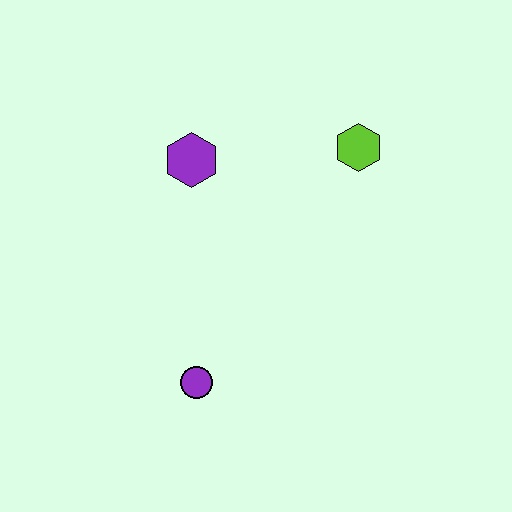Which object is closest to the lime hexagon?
The purple hexagon is closest to the lime hexagon.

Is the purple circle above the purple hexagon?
No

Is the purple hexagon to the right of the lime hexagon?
No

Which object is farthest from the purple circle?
The lime hexagon is farthest from the purple circle.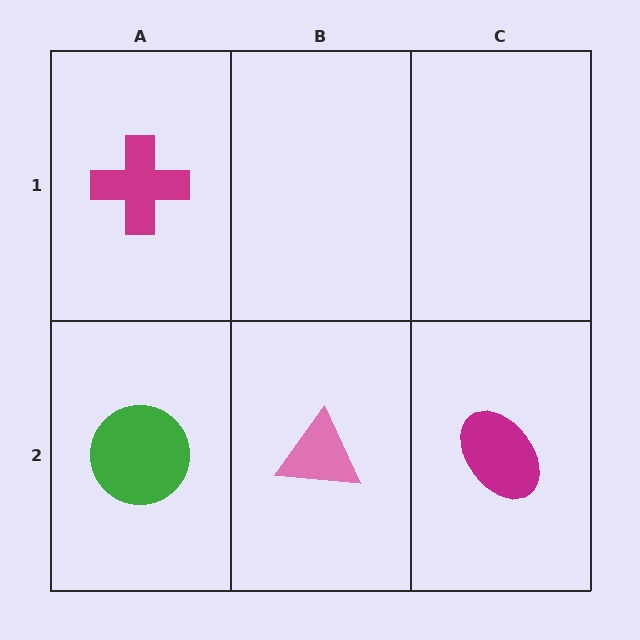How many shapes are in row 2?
3 shapes.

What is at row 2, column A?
A green circle.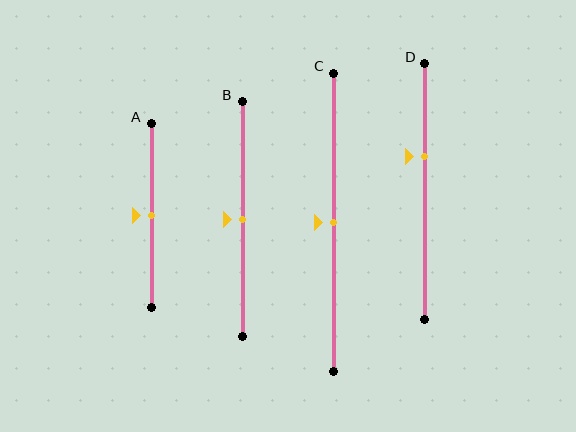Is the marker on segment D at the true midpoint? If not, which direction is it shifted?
No, the marker on segment D is shifted upward by about 14% of the segment length.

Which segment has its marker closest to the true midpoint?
Segment A has its marker closest to the true midpoint.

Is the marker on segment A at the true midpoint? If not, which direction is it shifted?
Yes, the marker on segment A is at the true midpoint.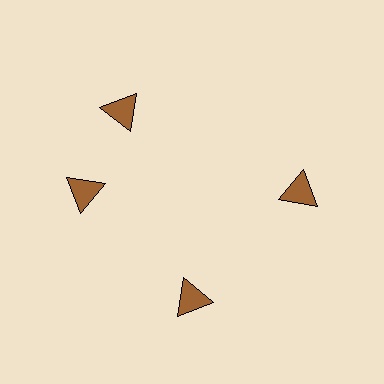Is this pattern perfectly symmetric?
No. The 4 brown triangles are arranged in a ring, but one element near the 12 o'clock position is rotated out of alignment along the ring, breaking the 4-fold rotational symmetry.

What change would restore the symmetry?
The symmetry would be restored by rotating it back into even spacing with its neighbors so that all 4 triangles sit at equal angles and equal distance from the center.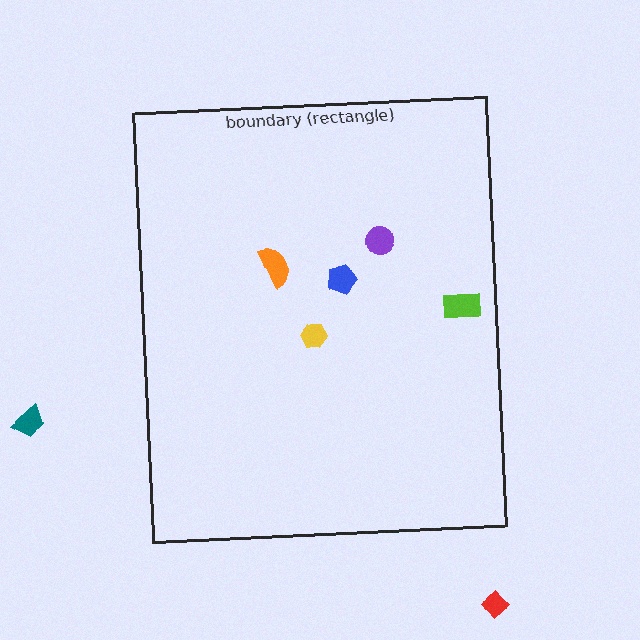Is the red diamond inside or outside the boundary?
Outside.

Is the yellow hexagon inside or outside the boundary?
Inside.